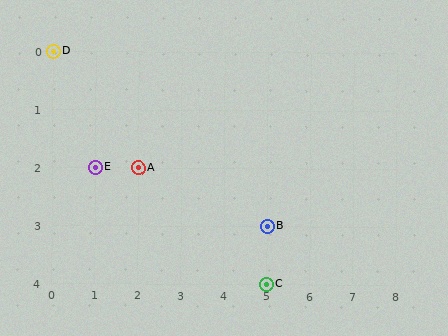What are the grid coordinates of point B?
Point B is at grid coordinates (5, 3).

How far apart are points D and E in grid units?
Points D and E are 1 column and 2 rows apart (about 2.2 grid units diagonally).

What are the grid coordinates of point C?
Point C is at grid coordinates (5, 4).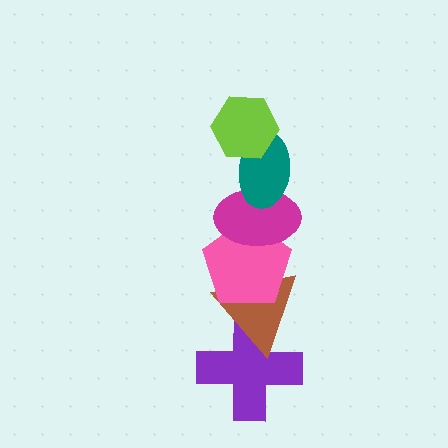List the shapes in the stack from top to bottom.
From top to bottom: the lime hexagon, the teal ellipse, the magenta ellipse, the pink pentagon, the brown triangle, the purple cross.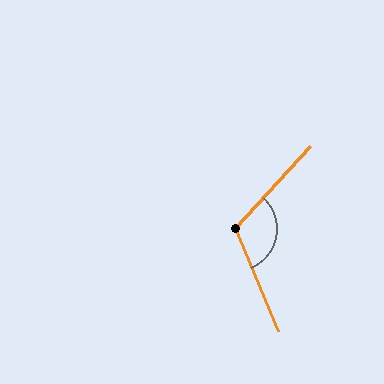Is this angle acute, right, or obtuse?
It is obtuse.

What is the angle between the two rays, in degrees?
Approximately 115 degrees.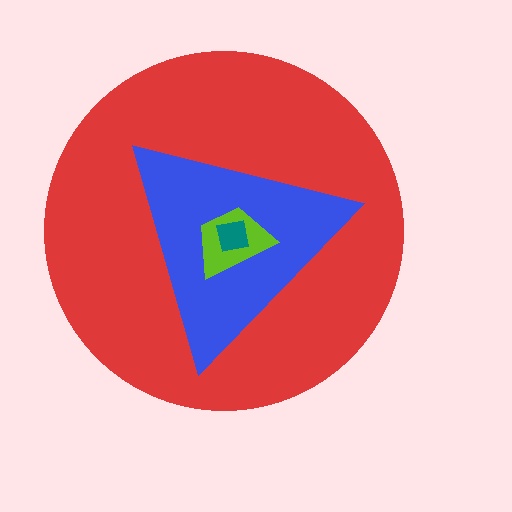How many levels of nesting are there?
4.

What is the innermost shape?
The teal square.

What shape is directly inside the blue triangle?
The lime trapezoid.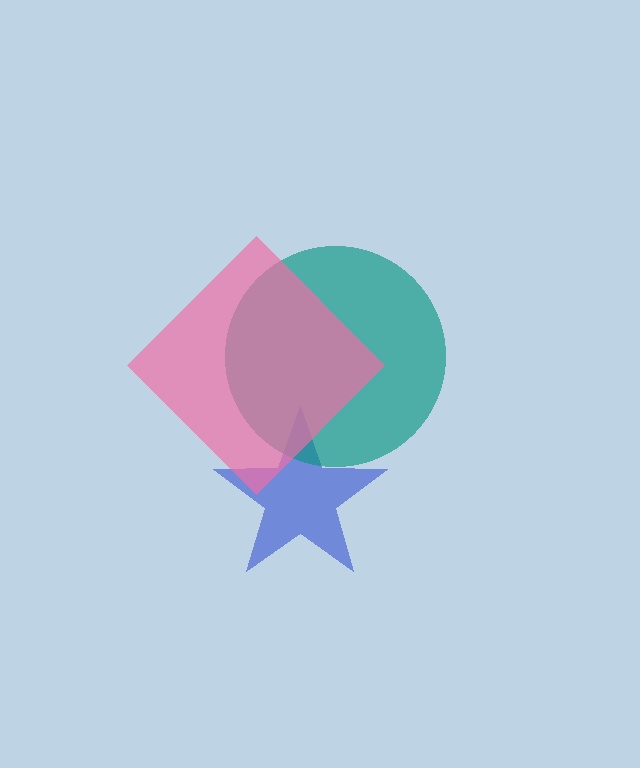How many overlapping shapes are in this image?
There are 3 overlapping shapes in the image.